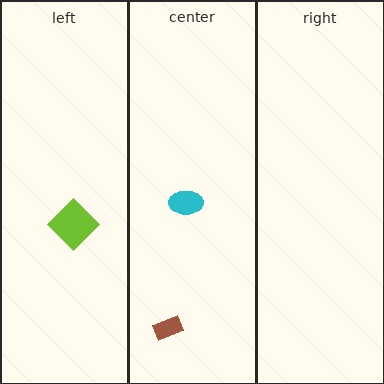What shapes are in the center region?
The brown rectangle, the cyan ellipse.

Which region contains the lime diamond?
The left region.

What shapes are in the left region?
The lime diamond.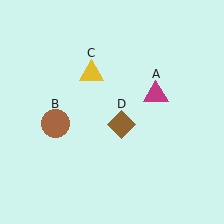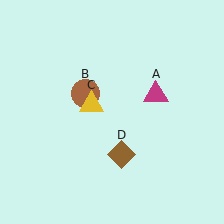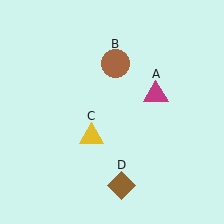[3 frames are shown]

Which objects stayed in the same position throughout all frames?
Magenta triangle (object A) remained stationary.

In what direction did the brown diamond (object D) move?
The brown diamond (object D) moved down.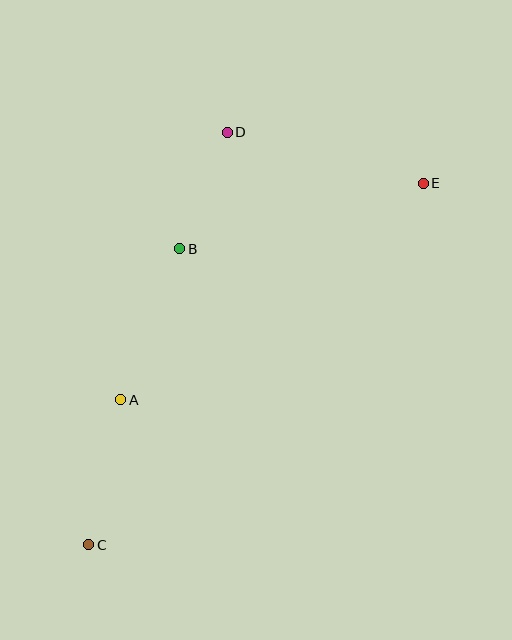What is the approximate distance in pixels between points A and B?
The distance between A and B is approximately 162 pixels.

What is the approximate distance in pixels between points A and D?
The distance between A and D is approximately 288 pixels.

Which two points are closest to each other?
Points B and D are closest to each other.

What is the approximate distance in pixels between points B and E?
The distance between B and E is approximately 252 pixels.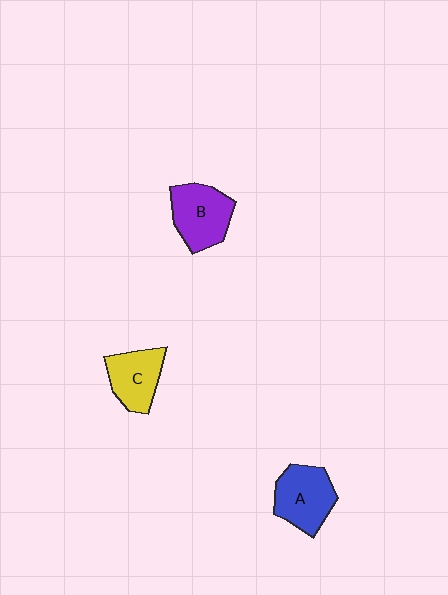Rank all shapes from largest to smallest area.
From largest to smallest: B (purple), A (blue), C (yellow).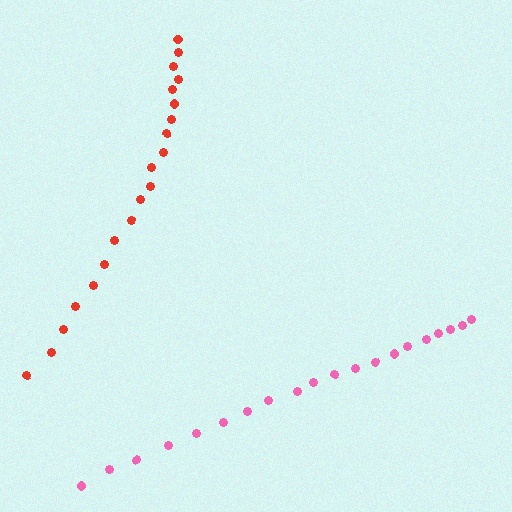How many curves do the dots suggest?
There are 2 distinct paths.